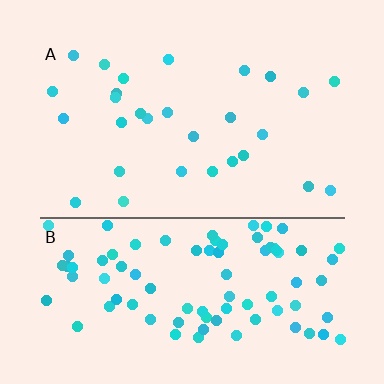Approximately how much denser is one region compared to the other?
Approximately 3.2× — region B over region A.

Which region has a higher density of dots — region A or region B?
B (the bottom).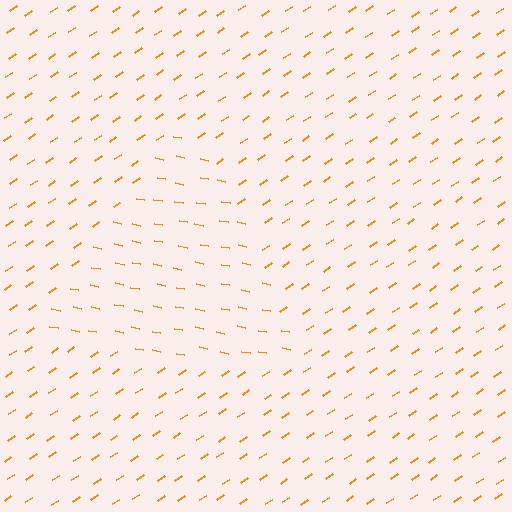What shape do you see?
I see a triangle.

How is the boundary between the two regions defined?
The boundary is defined purely by a change in line orientation (approximately 45 degrees difference). All lines are the same color and thickness.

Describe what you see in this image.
The image is filled with small orange line segments. A triangle region in the image has lines oriented differently from the surrounding lines, creating a visible texture boundary.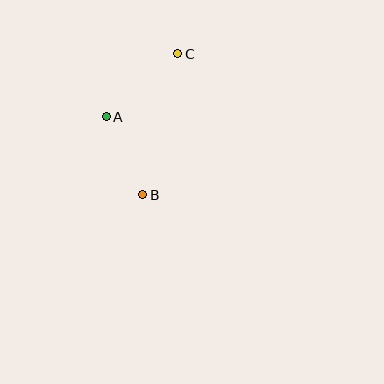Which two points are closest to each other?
Points A and B are closest to each other.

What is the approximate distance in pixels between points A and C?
The distance between A and C is approximately 95 pixels.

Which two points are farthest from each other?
Points B and C are farthest from each other.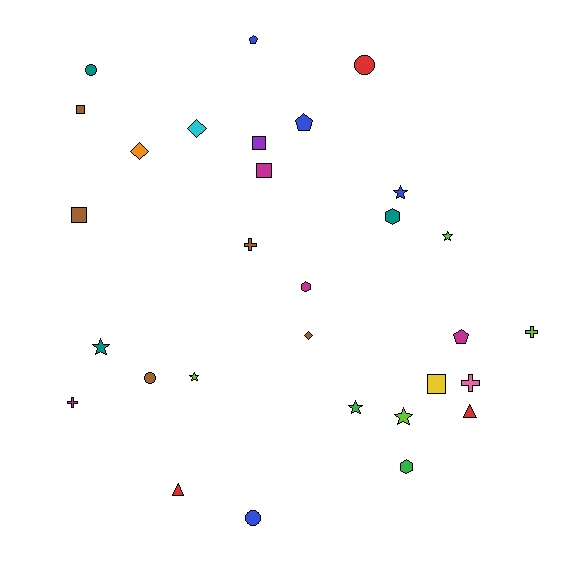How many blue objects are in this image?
There are 4 blue objects.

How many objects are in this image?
There are 30 objects.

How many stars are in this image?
There are 6 stars.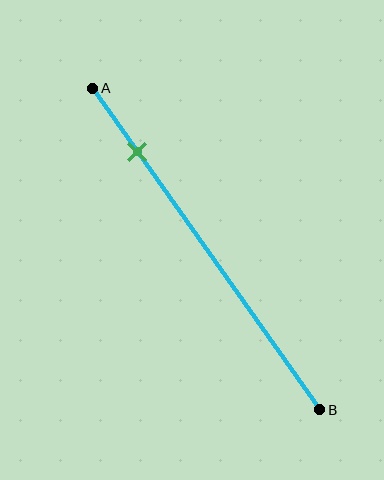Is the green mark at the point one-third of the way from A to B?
No, the mark is at about 20% from A, not at the 33% one-third point.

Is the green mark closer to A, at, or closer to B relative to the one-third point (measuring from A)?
The green mark is closer to point A than the one-third point of segment AB.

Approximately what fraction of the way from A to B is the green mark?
The green mark is approximately 20% of the way from A to B.